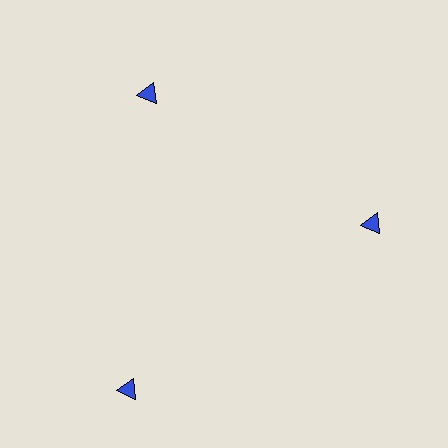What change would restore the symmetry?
The symmetry would be restored by moving it inward, back onto the ring so that all 3 triangles sit at equal angles and equal distance from the center.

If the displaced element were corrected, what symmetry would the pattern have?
It would have 3-fold rotational symmetry — the pattern would map onto itself every 120 degrees.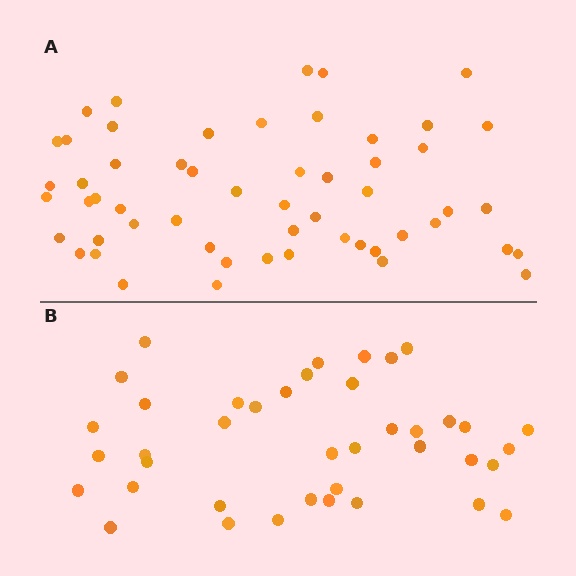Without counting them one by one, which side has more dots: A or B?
Region A (the top region) has more dots.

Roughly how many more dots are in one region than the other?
Region A has approximately 15 more dots than region B.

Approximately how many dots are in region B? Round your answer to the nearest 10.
About 40 dots.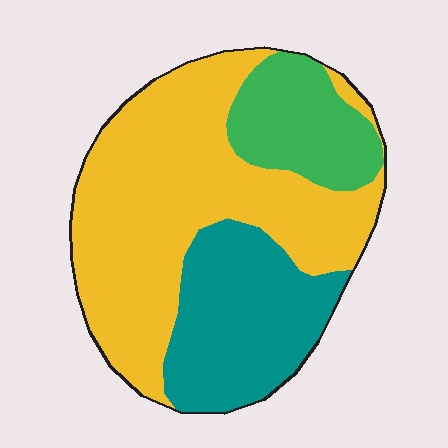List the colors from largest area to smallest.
From largest to smallest: yellow, teal, green.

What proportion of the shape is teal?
Teal takes up between a sixth and a third of the shape.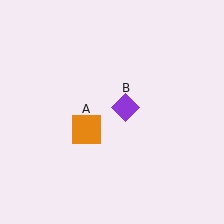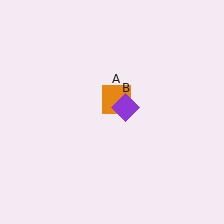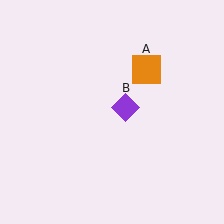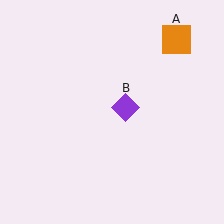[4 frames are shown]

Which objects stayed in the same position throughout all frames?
Purple diamond (object B) remained stationary.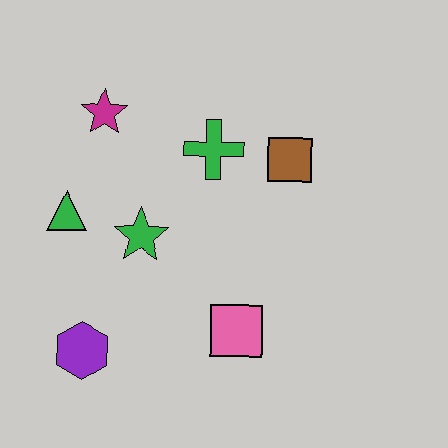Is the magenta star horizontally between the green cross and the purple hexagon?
Yes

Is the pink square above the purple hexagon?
Yes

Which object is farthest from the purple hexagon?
The brown square is farthest from the purple hexagon.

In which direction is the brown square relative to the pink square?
The brown square is above the pink square.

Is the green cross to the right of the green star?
Yes